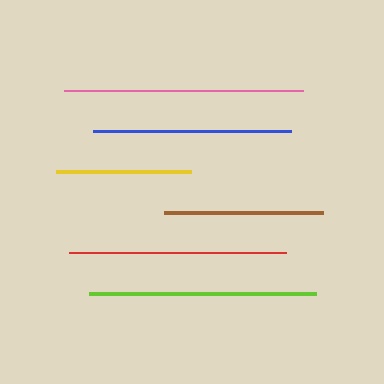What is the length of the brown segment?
The brown segment is approximately 159 pixels long.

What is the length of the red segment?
The red segment is approximately 217 pixels long.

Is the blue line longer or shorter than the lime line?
The lime line is longer than the blue line.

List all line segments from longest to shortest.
From longest to shortest: pink, lime, red, blue, brown, yellow.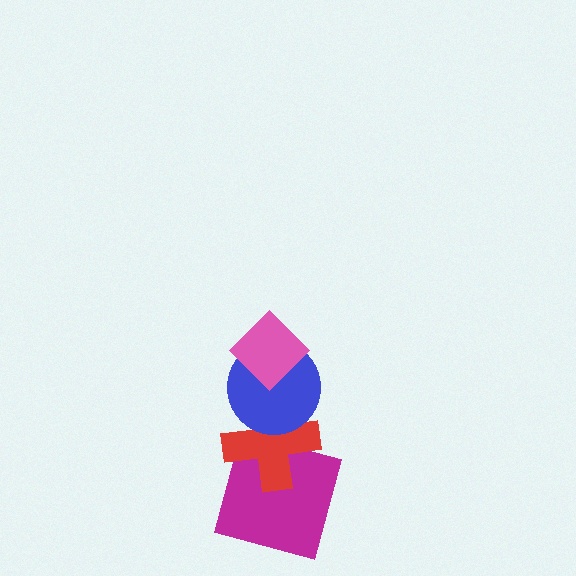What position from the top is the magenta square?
The magenta square is 4th from the top.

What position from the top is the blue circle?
The blue circle is 2nd from the top.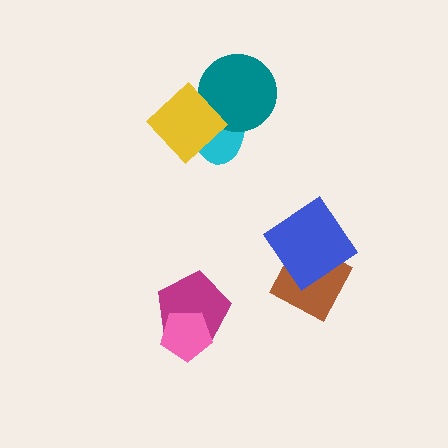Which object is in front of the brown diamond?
The blue diamond is in front of the brown diamond.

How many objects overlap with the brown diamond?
1 object overlaps with the brown diamond.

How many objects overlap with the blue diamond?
1 object overlaps with the blue diamond.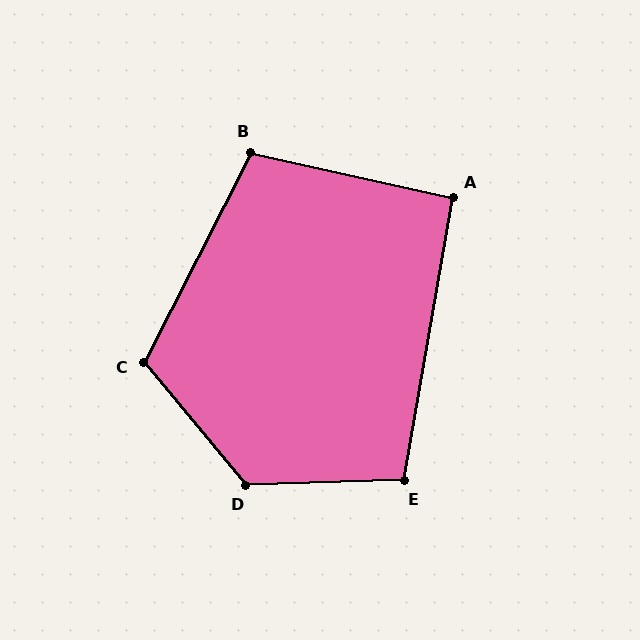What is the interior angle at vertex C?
Approximately 113 degrees (obtuse).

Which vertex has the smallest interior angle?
A, at approximately 93 degrees.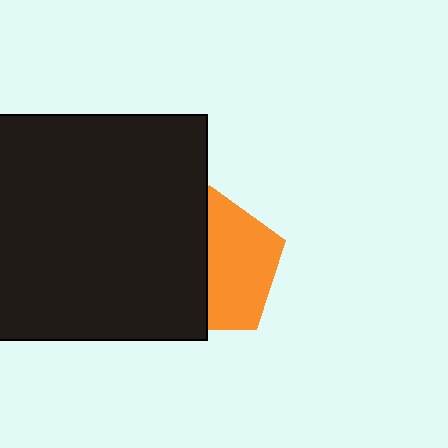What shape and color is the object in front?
The object in front is a black square.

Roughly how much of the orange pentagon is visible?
About half of it is visible (roughly 52%).